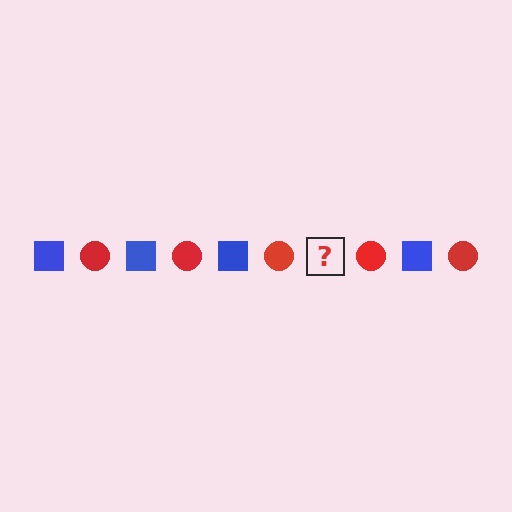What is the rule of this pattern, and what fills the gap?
The rule is that the pattern alternates between blue square and red circle. The gap should be filled with a blue square.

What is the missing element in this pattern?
The missing element is a blue square.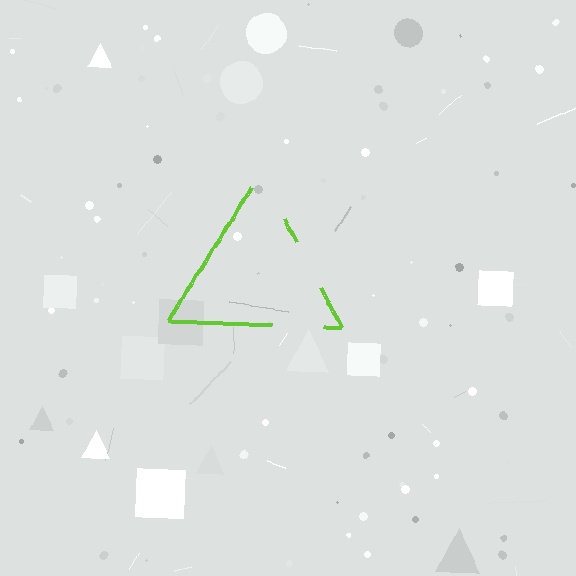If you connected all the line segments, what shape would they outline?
They would outline a triangle.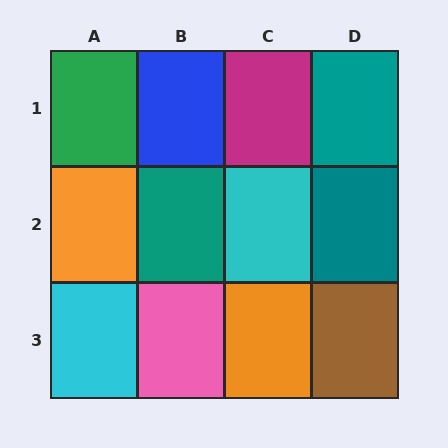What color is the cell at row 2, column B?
Teal.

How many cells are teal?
3 cells are teal.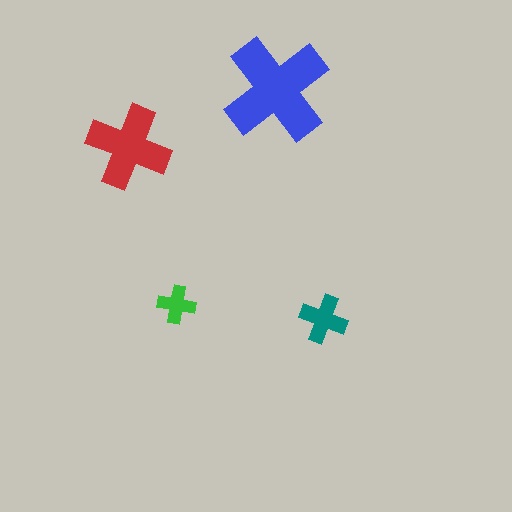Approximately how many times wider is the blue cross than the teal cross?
About 2 times wider.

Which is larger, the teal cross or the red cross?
The red one.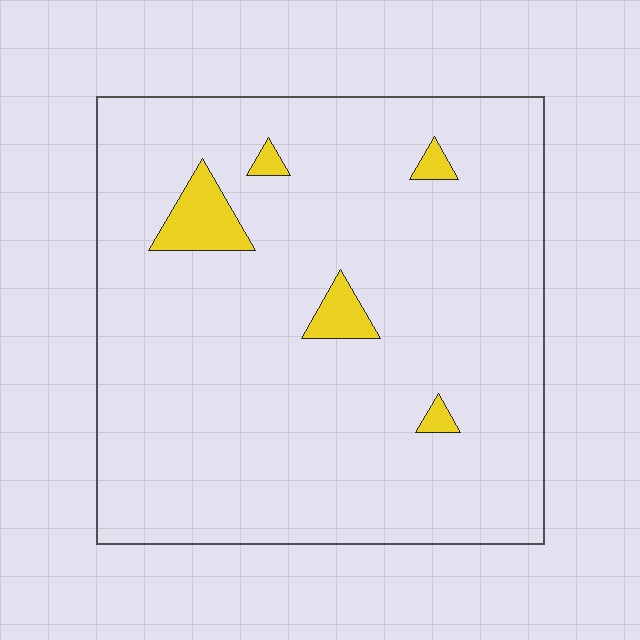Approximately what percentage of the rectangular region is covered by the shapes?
Approximately 5%.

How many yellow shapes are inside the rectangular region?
5.